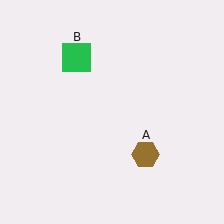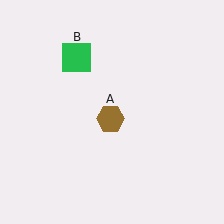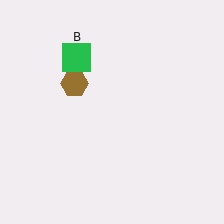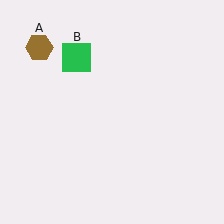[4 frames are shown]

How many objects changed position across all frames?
1 object changed position: brown hexagon (object A).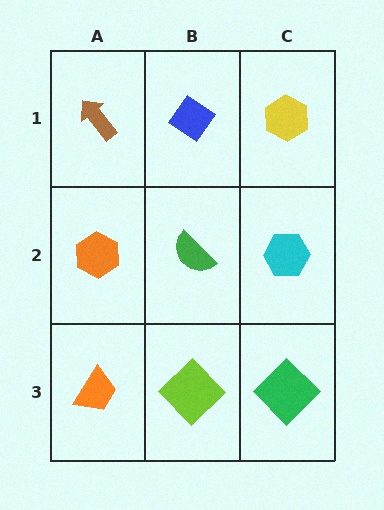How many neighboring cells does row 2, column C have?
3.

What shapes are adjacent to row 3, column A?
An orange hexagon (row 2, column A), a lime diamond (row 3, column B).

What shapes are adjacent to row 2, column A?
A brown arrow (row 1, column A), an orange trapezoid (row 3, column A), a green semicircle (row 2, column B).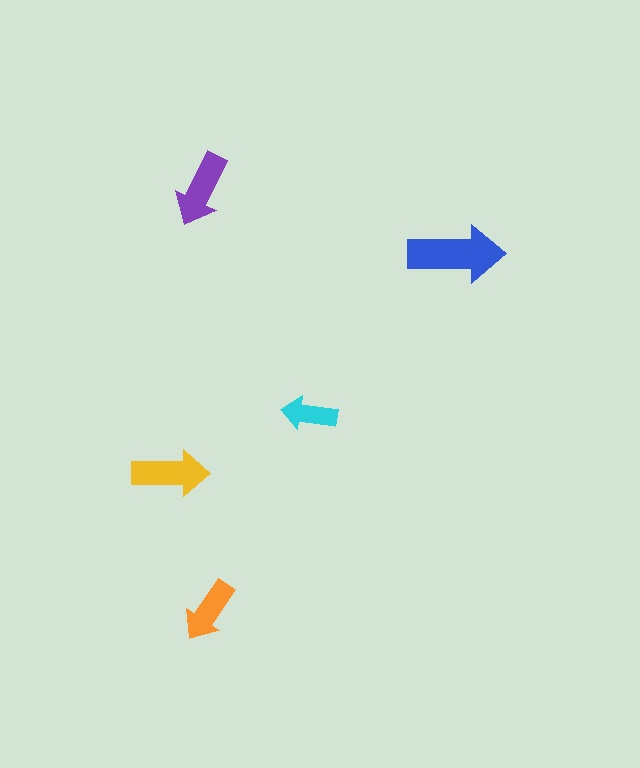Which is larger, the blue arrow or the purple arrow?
The blue one.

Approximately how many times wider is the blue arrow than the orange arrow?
About 1.5 times wider.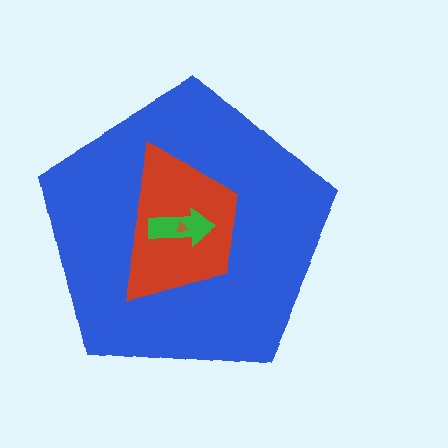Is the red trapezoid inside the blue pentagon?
Yes.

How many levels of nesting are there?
4.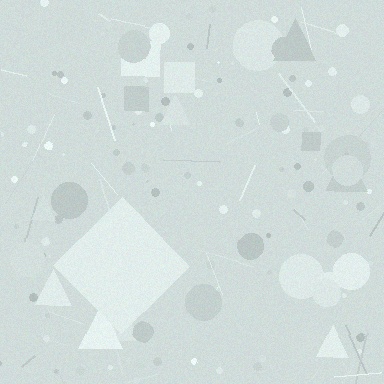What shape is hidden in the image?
A diamond is hidden in the image.